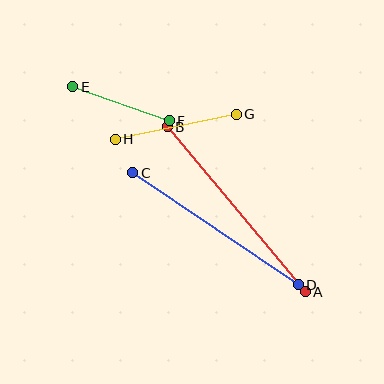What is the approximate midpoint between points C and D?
The midpoint is at approximately (215, 229) pixels.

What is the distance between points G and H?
The distance is approximately 124 pixels.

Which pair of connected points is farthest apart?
Points A and B are farthest apart.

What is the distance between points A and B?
The distance is approximately 215 pixels.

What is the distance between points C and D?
The distance is approximately 200 pixels.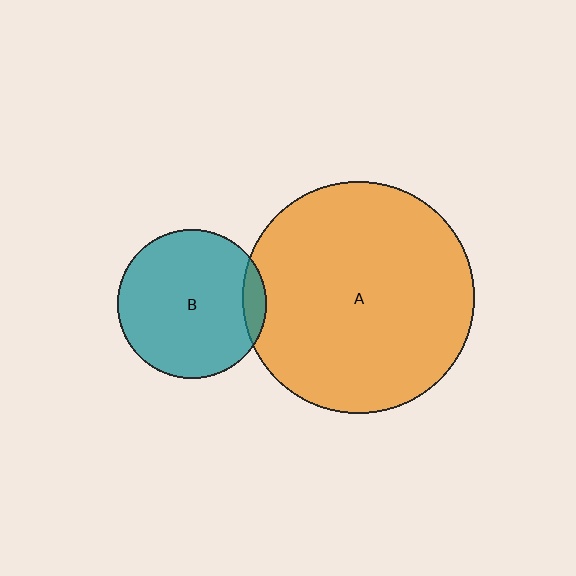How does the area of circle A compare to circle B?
Approximately 2.4 times.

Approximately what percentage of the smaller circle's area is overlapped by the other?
Approximately 10%.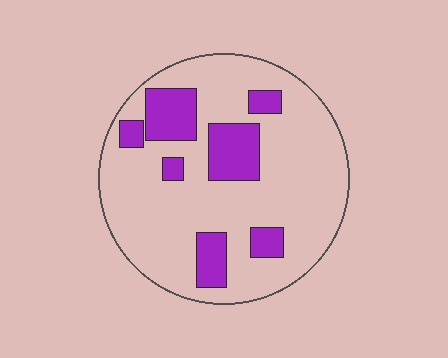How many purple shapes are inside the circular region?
7.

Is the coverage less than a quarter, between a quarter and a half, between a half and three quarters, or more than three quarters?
Less than a quarter.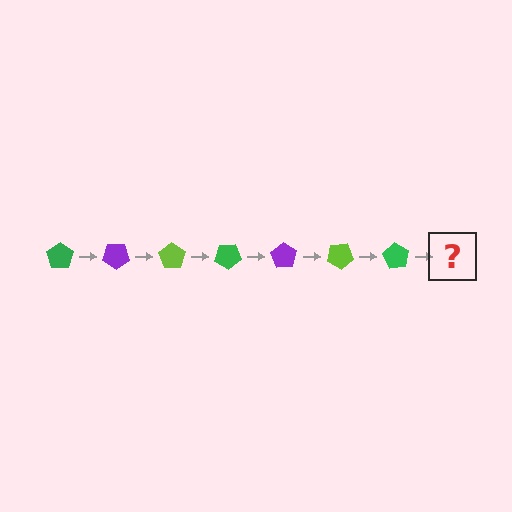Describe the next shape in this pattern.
It should be a purple pentagon, rotated 245 degrees from the start.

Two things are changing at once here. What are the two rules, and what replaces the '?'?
The two rules are that it rotates 35 degrees each step and the color cycles through green, purple, and lime. The '?' should be a purple pentagon, rotated 245 degrees from the start.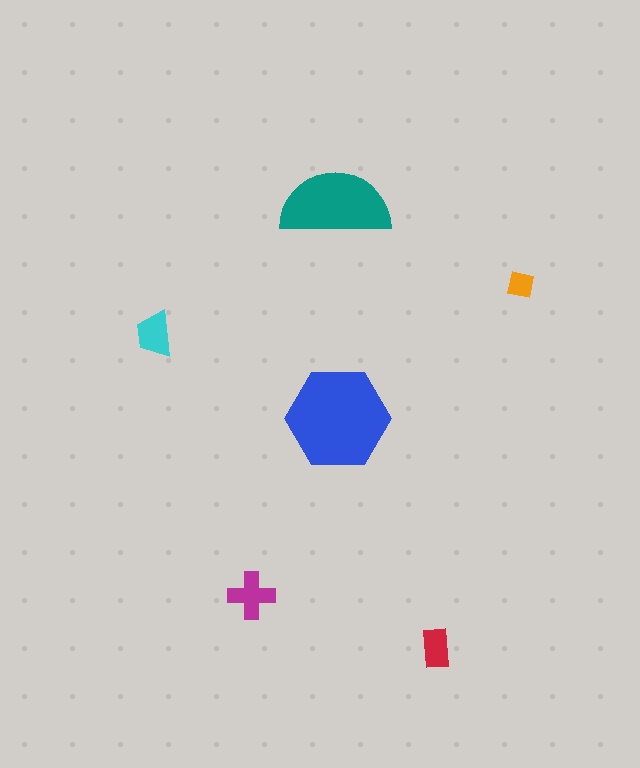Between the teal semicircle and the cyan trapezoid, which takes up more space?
The teal semicircle.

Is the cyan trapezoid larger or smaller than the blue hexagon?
Smaller.